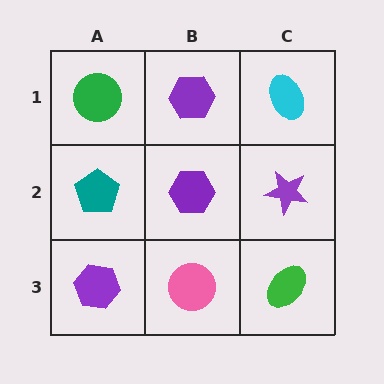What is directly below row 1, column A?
A teal pentagon.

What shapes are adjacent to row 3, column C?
A purple star (row 2, column C), a pink circle (row 3, column B).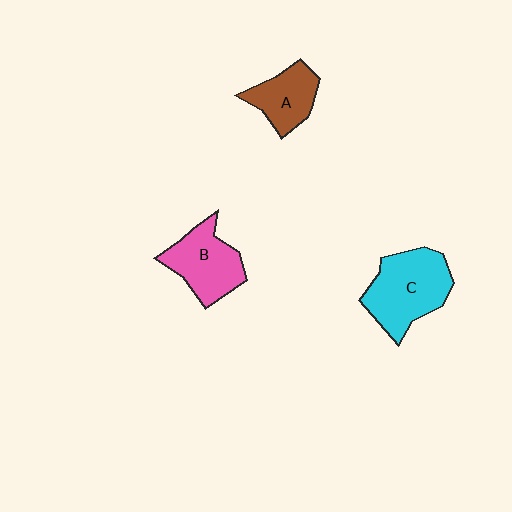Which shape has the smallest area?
Shape A (brown).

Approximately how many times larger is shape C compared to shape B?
Approximately 1.3 times.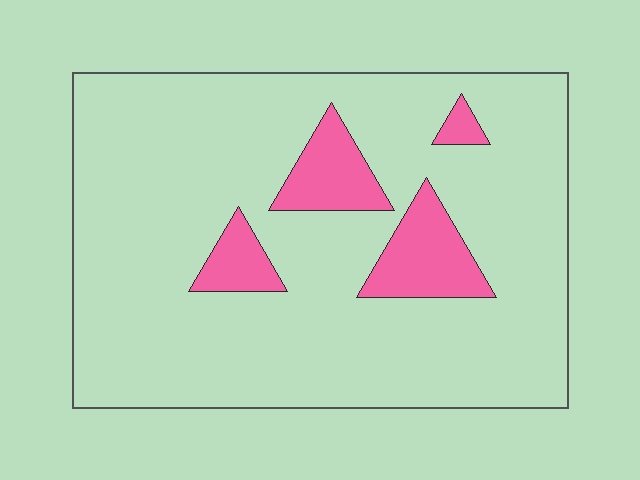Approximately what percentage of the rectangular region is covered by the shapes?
Approximately 15%.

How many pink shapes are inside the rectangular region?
4.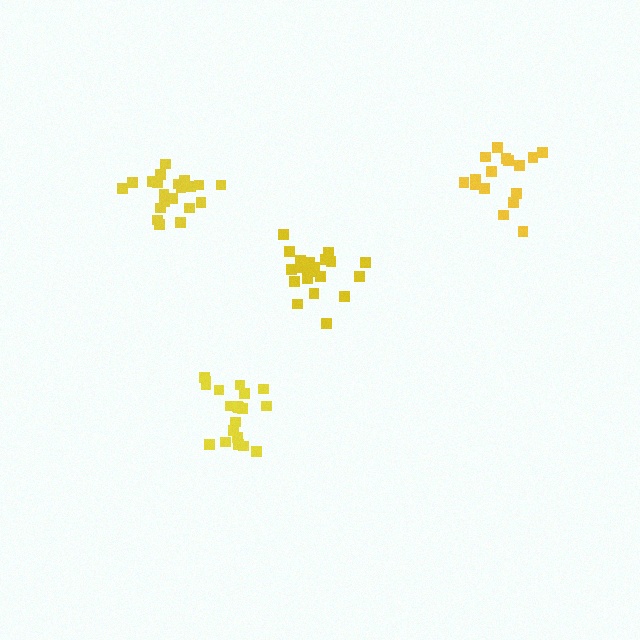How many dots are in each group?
Group 1: 21 dots, Group 2: 20 dots, Group 3: 20 dots, Group 4: 16 dots (77 total).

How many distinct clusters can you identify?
There are 4 distinct clusters.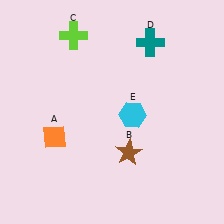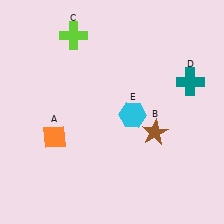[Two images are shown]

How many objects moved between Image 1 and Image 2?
2 objects moved between the two images.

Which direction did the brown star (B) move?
The brown star (B) moved right.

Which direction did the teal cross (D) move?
The teal cross (D) moved right.